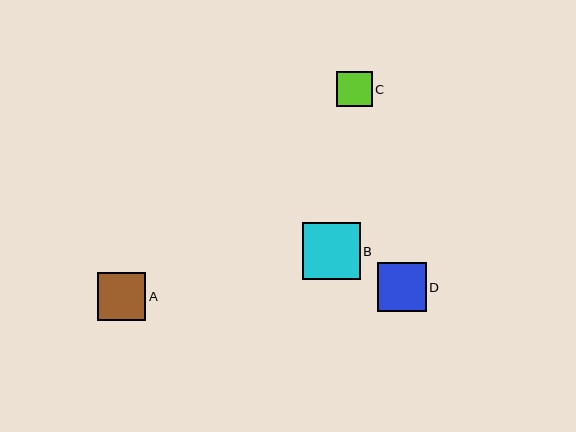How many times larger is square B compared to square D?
Square B is approximately 1.2 times the size of square D.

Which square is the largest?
Square B is the largest with a size of approximately 57 pixels.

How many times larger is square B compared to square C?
Square B is approximately 1.6 times the size of square C.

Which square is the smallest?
Square C is the smallest with a size of approximately 35 pixels.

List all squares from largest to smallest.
From largest to smallest: B, D, A, C.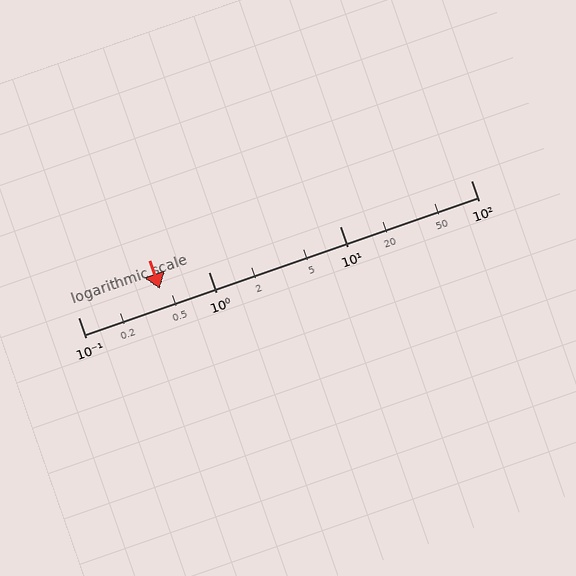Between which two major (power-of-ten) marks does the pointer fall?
The pointer is between 0.1 and 1.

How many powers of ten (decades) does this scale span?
The scale spans 3 decades, from 0.1 to 100.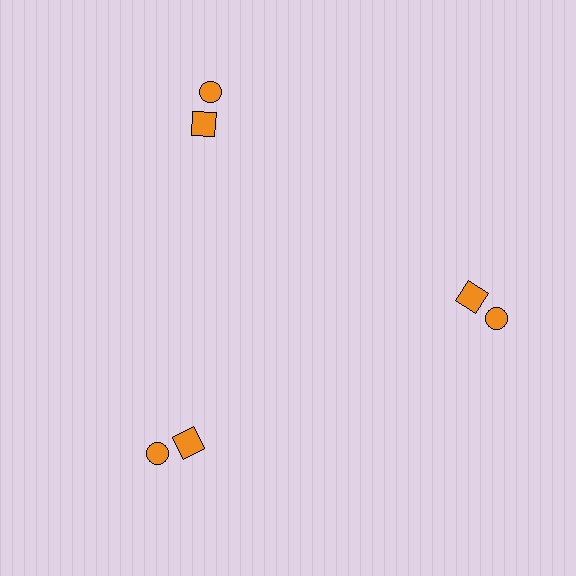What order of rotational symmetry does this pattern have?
This pattern has 3-fold rotational symmetry.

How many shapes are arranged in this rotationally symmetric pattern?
There are 6 shapes, arranged in 3 groups of 2.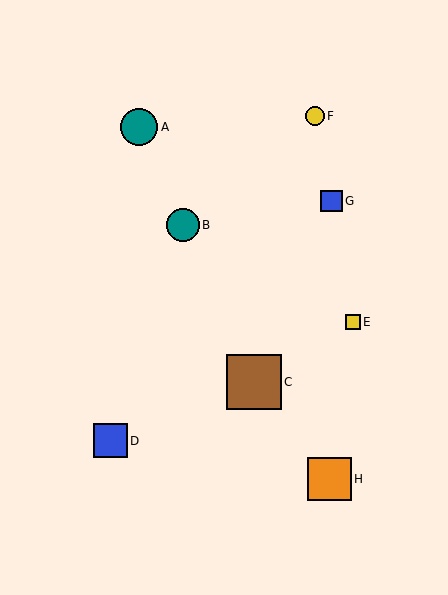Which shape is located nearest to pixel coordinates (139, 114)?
The teal circle (labeled A) at (139, 127) is nearest to that location.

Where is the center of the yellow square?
The center of the yellow square is at (353, 322).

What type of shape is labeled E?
Shape E is a yellow square.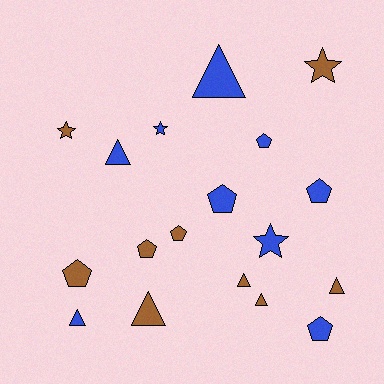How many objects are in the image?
There are 18 objects.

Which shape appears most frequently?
Triangle, with 7 objects.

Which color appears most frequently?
Brown, with 9 objects.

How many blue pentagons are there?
There are 4 blue pentagons.